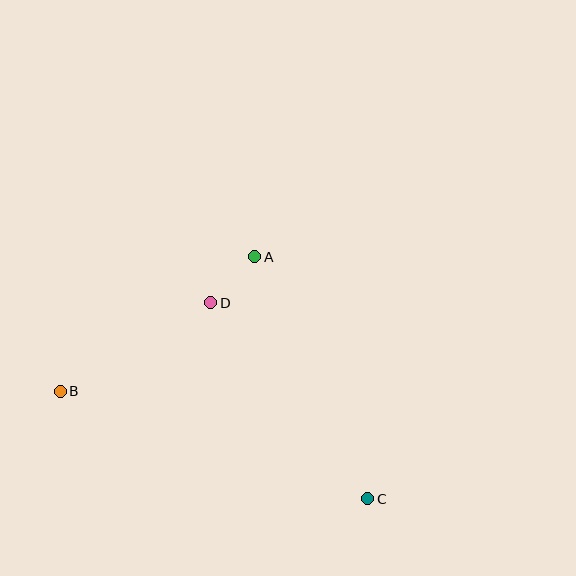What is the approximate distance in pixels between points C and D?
The distance between C and D is approximately 251 pixels.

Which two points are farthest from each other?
Points B and C are farthest from each other.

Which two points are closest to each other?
Points A and D are closest to each other.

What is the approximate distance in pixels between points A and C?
The distance between A and C is approximately 267 pixels.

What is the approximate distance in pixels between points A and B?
The distance between A and B is approximately 236 pixels.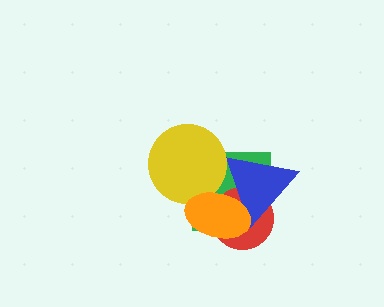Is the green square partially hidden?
Yes, it is partially covered by another shape.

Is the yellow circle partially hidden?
Yes, it is partially covered by another shape.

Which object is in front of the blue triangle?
The orange ellipse is in front of the blue triangle.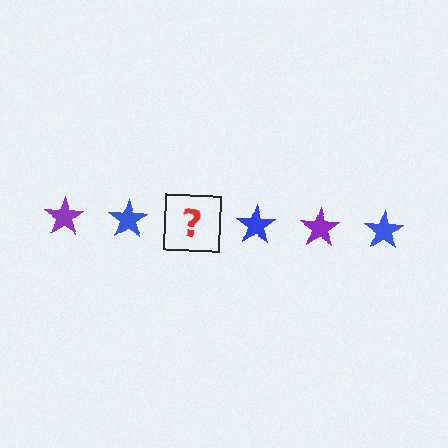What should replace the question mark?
The question mark should be replaced with a purple star.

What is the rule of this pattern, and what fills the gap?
The rule is that the pattern cycles through purple, blue stars. The gap should be filled with a purple star.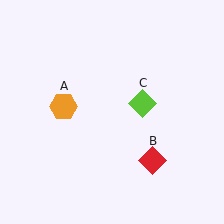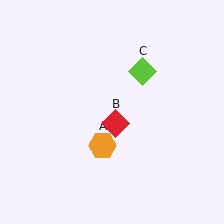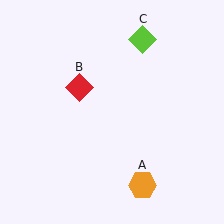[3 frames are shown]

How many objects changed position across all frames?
3 objects changed position: orange hexagon (object A), red diamond (object B), lime diamond (object C).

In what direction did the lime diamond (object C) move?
The lime diamond (object C) moved up.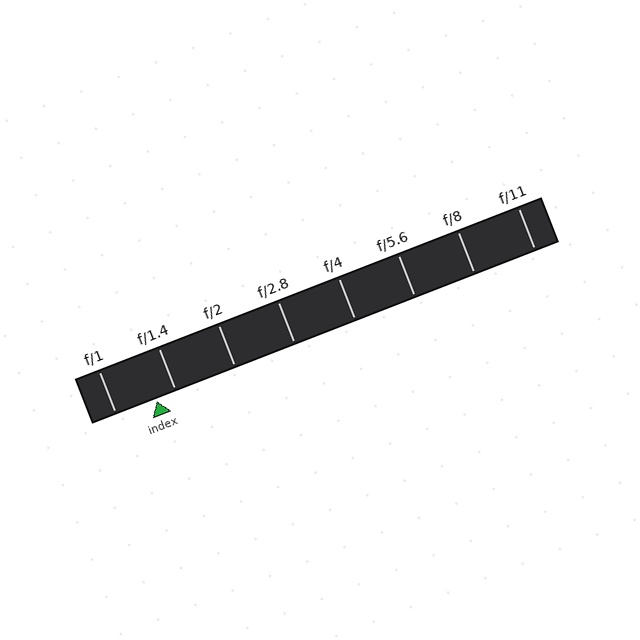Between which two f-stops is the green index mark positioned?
The index mark is between f/1 and f/1.4.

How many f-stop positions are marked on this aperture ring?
There are 8 f-stop positions marked.